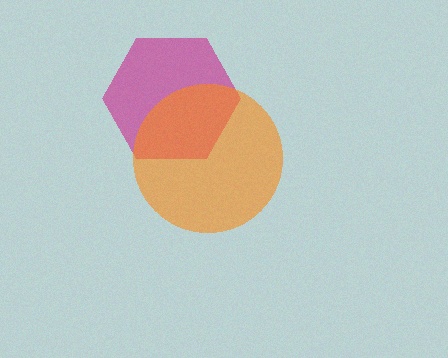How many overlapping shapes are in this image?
There are 2 overlapping shapes in the image.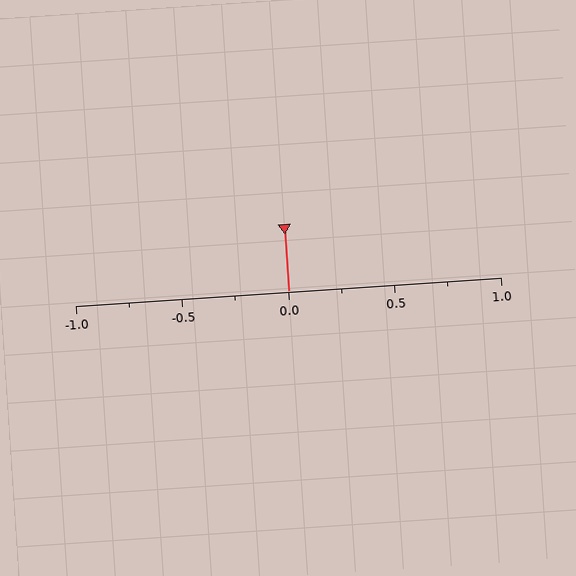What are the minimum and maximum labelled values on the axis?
The axis runs from -1.0 to 1.0.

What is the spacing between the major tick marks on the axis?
The major ticks are spaced 0.5 apart.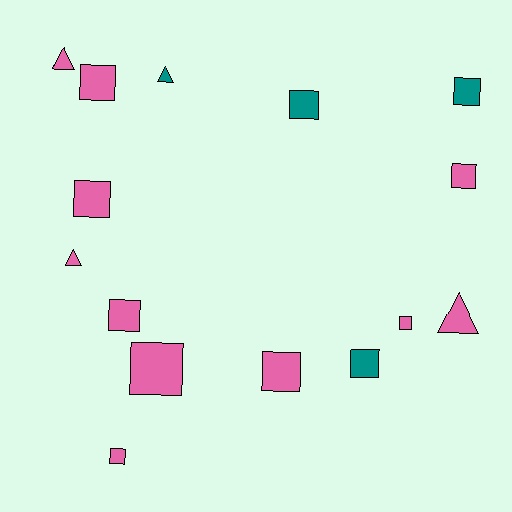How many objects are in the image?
There are 15 objects.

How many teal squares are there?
There are 3 teal squares.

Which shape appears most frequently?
Square, with 11 objects.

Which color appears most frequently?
Pink, with 11 objects.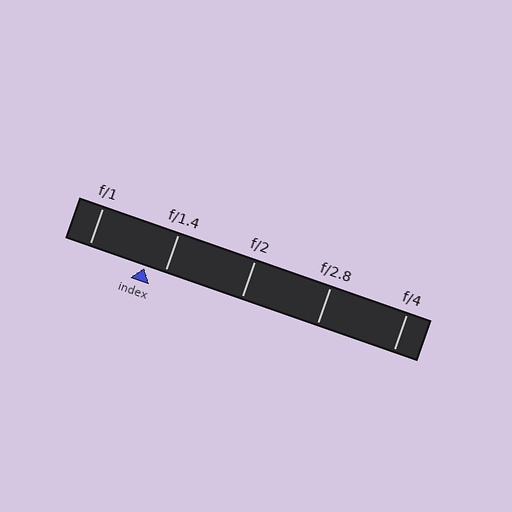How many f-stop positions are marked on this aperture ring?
There are 5 f-stop positions marked.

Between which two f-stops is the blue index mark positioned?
The index mark is between f/1 and f/1.4.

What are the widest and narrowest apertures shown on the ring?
The widest aperture shown is f/1 and the narrowest is f/4.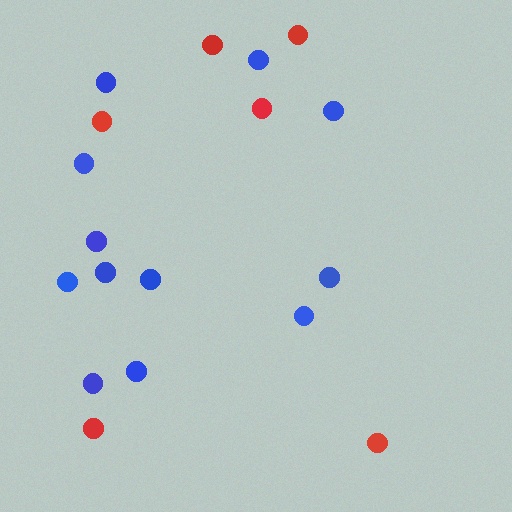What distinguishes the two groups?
There are 2 groups: one group of blue circles (12) and one group of red circles (6).